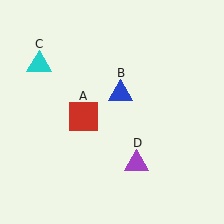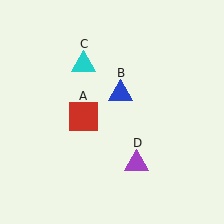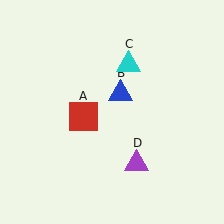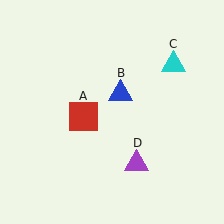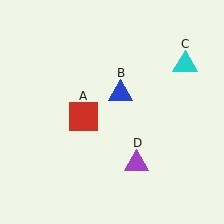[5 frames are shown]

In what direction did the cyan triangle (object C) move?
The cyan triangle (object C) moved right.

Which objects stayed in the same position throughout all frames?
Red square (object A) and blue triangle (object B) and purple triangle (object D) remained stationary.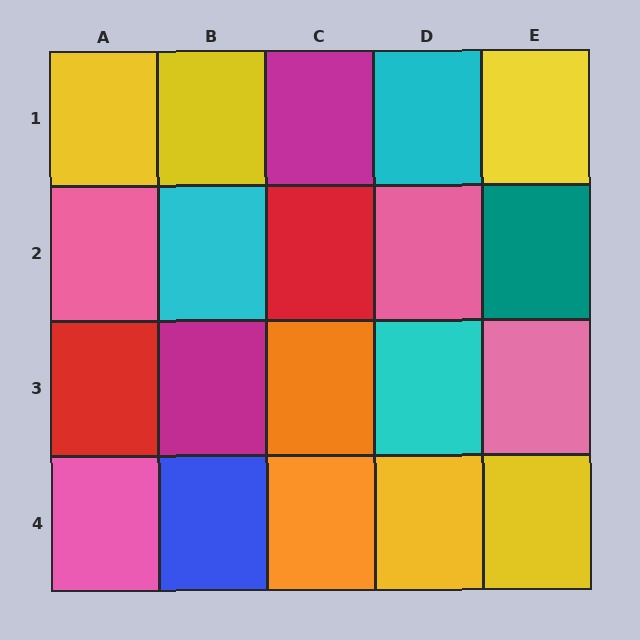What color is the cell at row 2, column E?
Teal.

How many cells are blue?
1 cell is blue.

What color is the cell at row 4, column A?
Pink.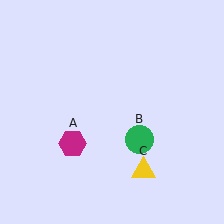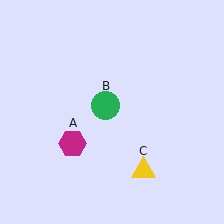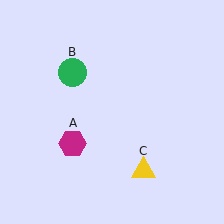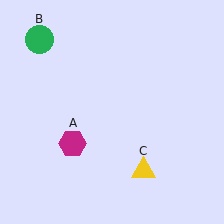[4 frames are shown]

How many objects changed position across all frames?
1 object changed position: green circle (object B).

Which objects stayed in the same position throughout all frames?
Magenta hexagon (object A) and yellow triangle (object C) remained stationary.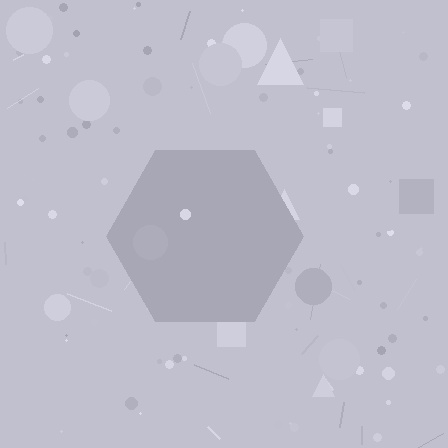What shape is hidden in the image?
A hexagon is hidden in the image.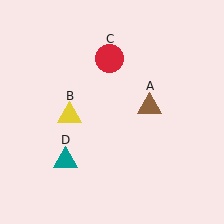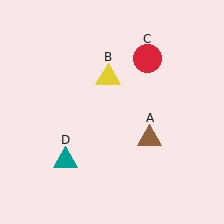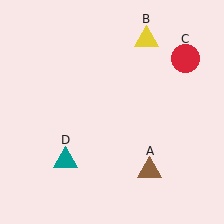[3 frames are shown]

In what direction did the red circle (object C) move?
The red circle (object C) moved right.